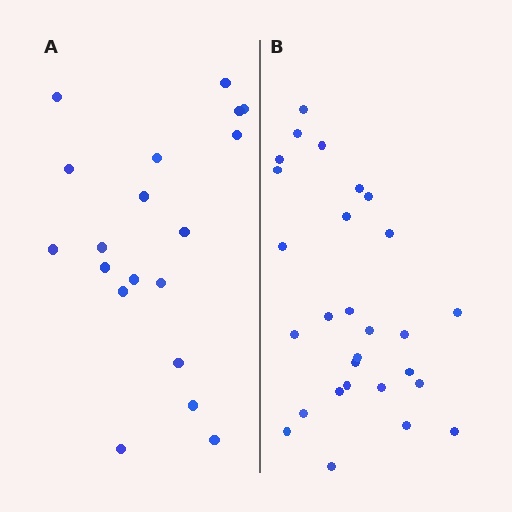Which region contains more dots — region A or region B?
Region B (the right region) has more dots.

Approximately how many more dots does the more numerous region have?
Region B has roughly 8 or so more dots than region A.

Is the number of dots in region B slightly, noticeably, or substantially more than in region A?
Region B has substantially more. The ratio is roughly 1.5 to 1.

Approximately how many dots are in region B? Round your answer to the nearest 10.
About 30 dots. (The exact count is 28, which rounds to 30.)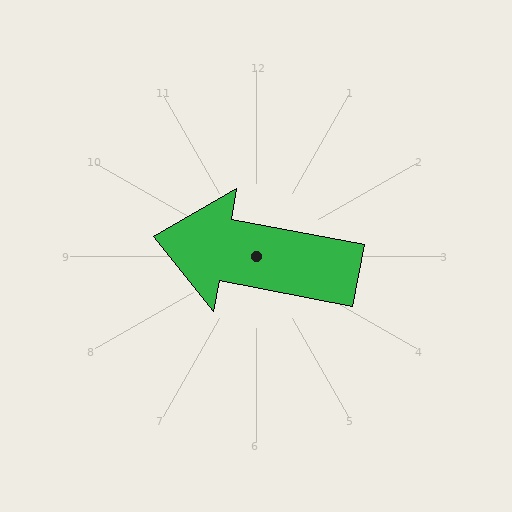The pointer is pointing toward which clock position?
Roughly 9 o'clock.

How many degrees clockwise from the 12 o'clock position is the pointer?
Approximately 281 degrees.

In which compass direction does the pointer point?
West.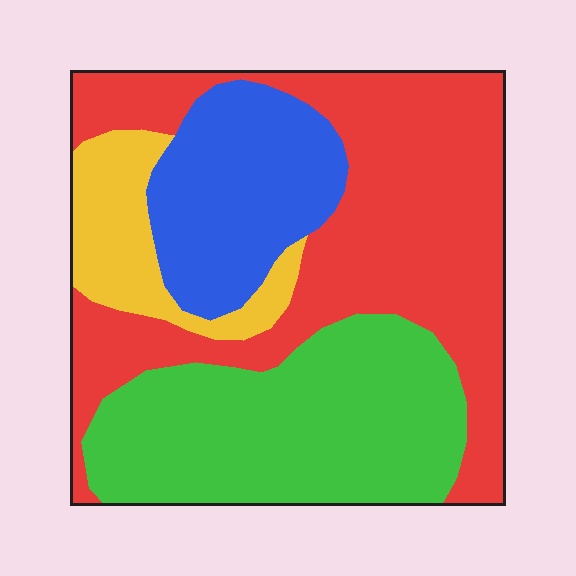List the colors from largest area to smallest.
From largest to smallest: red, green, blue, yellow.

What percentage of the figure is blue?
Blue takes up about one sixth (1/6) of the figure.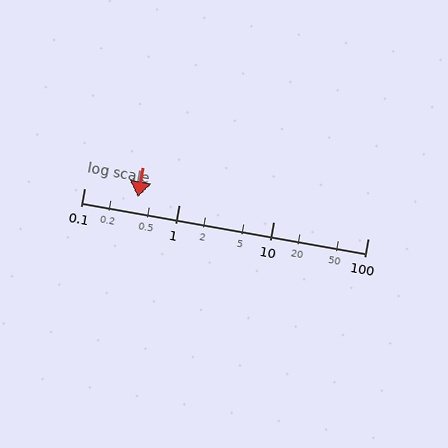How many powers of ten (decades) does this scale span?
The scale spans 3 decades, from 0.1 to 100.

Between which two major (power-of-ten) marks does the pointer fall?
The pointer is between 0.1 and 1.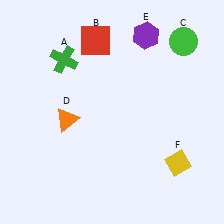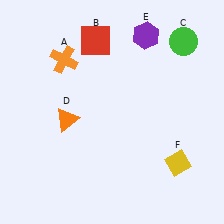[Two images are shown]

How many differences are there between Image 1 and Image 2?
There is 1 difference between the two images.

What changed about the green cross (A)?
In Image 1, A is green. In Image 2, it changed to orange.